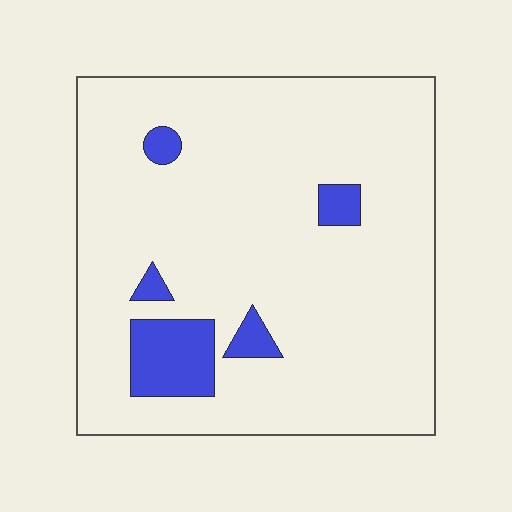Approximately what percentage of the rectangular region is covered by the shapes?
Approximately 10%.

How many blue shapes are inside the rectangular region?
5.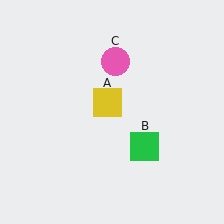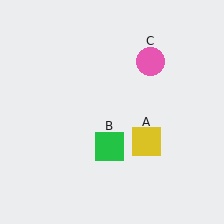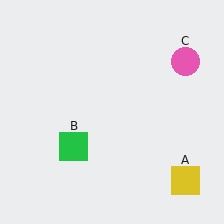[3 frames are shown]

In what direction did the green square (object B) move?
The green square (object B) moved left.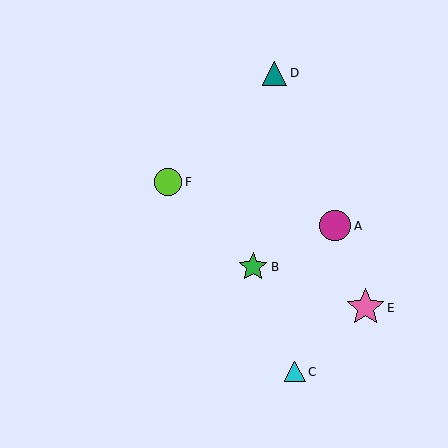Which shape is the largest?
The pink star (labeled E) is the largest.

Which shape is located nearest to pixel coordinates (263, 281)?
The green star (labeled B) at (253, 267) is nearest to that location.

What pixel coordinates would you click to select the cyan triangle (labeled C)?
Click at (295, 372) to select the cyan triangle C.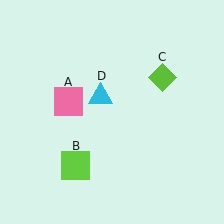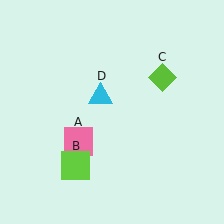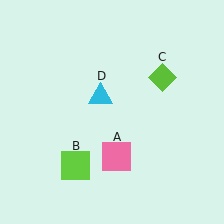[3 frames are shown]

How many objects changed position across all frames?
1 object changed position: pink square (object A).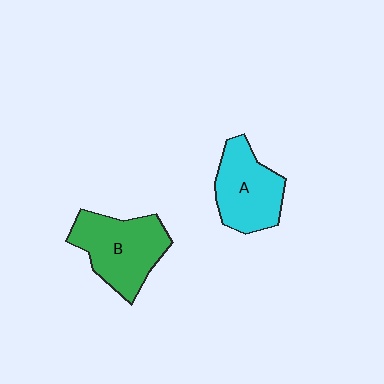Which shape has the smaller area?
Shape A (cyan).